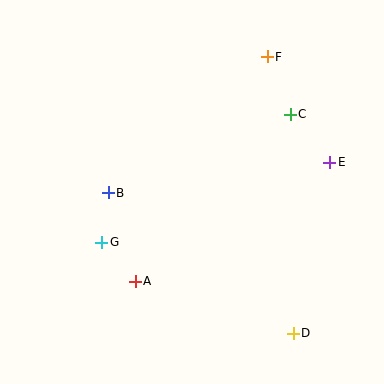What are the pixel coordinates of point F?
Point F is at (267, 57).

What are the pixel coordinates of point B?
Point B is at (108, 193).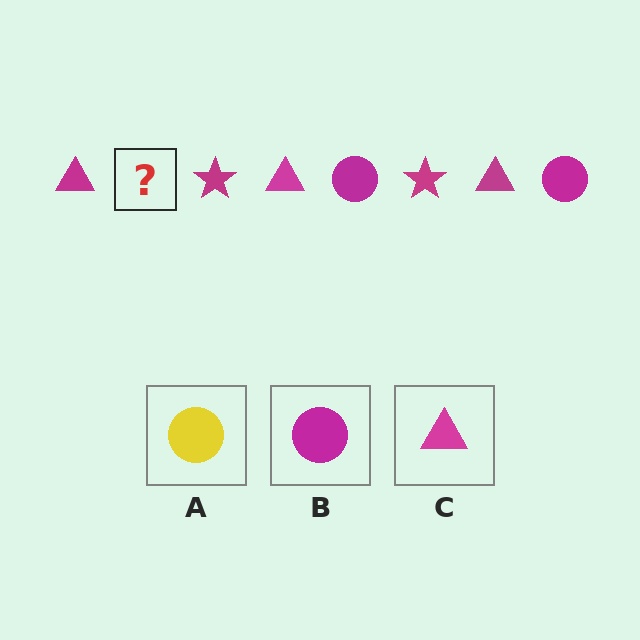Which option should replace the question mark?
Option B.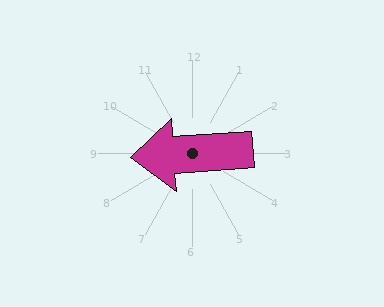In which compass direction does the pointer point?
West.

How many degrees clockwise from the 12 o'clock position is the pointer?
Approximately 266 degrees.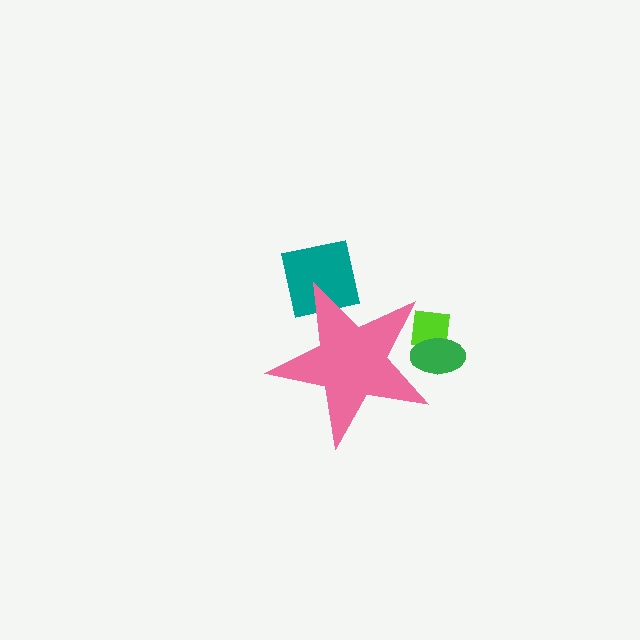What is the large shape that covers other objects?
A pink star.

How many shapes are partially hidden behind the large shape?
3 shapes are partially hidden.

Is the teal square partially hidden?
Yes, the teal square is partially hidden behind the pink star.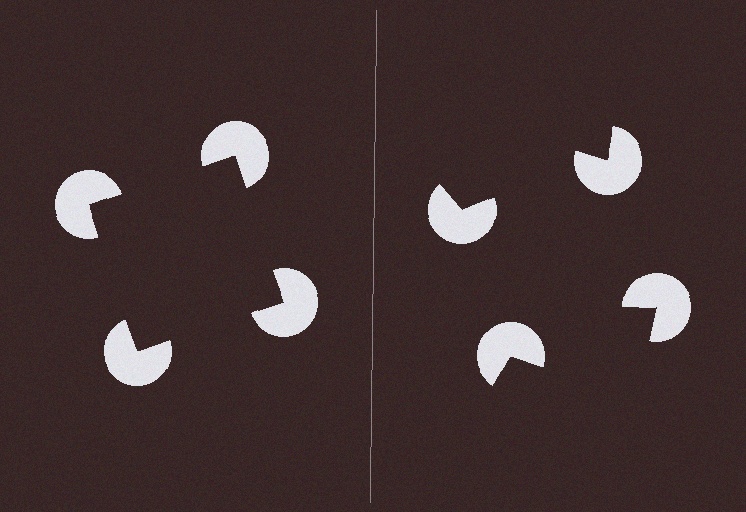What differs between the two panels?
The pac-man discs are positioned identically on both sides; only the wedge orientations differ. On the left they align to a square; on the right they are misaligned.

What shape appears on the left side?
An illusory square.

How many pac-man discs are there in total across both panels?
8 — 4 on each side.